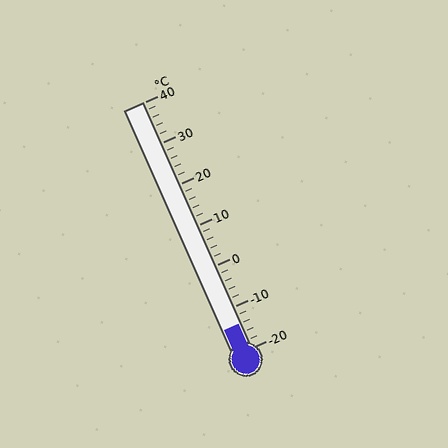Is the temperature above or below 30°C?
The temperature is below 30°C.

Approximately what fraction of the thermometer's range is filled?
The thermometer is filled to approximately 10% of its range.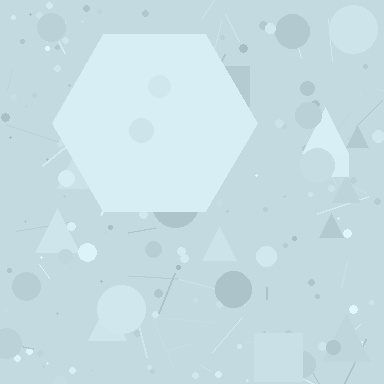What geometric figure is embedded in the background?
A hexagon is embedded in the background.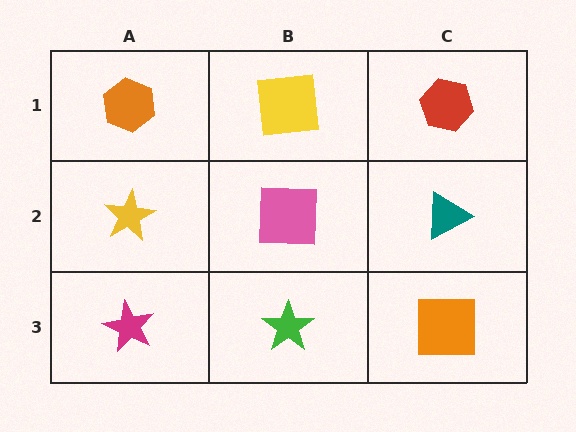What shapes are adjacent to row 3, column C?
A teal triangle (row 2, column C), a green star (row 3, column B).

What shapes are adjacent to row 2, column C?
A red hexagon (row 1, column C), an orange square (row 3, column C), a pink square (row 2, column B).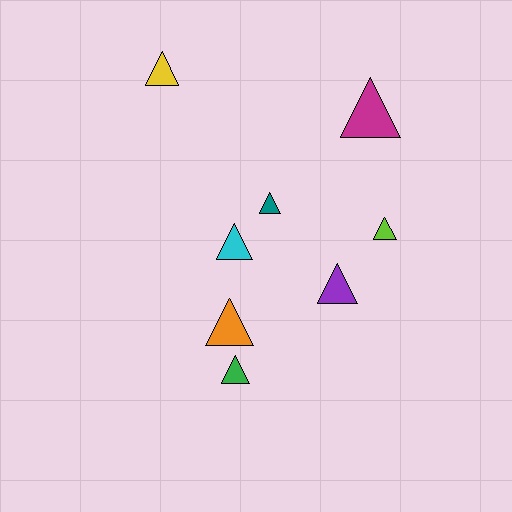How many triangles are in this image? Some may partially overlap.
There are 8 triangles.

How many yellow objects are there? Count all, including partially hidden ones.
There is 1 yellow object.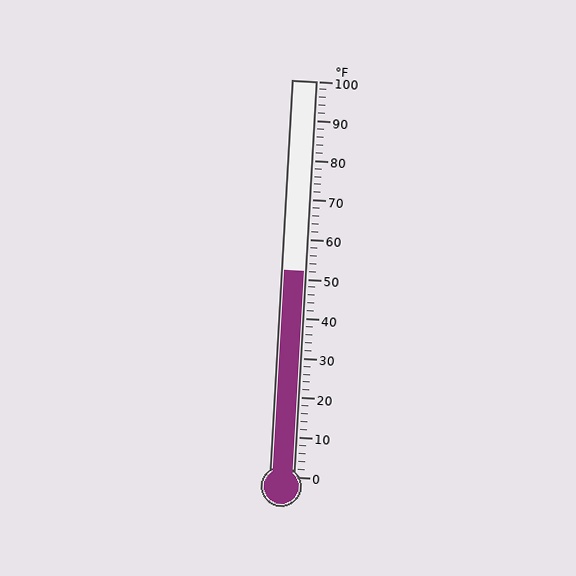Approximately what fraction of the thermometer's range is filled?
The thermometer is filled to approximately 50% of its range.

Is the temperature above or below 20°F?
The temperature is above 20°F.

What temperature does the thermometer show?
The thermometer shows approximately 52°F.